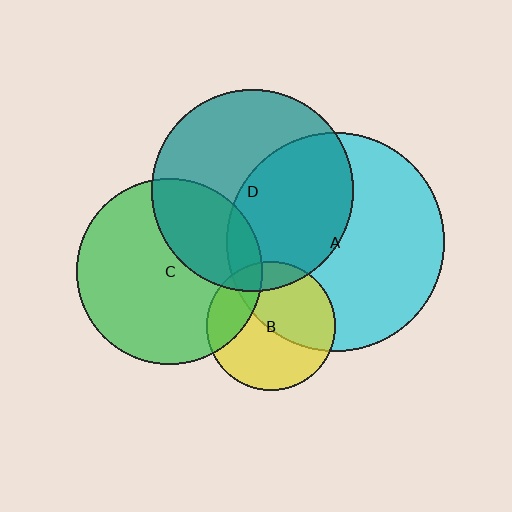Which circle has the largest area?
Circle A (cyan).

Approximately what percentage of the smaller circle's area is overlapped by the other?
Approximately 25%.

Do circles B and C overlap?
Yes.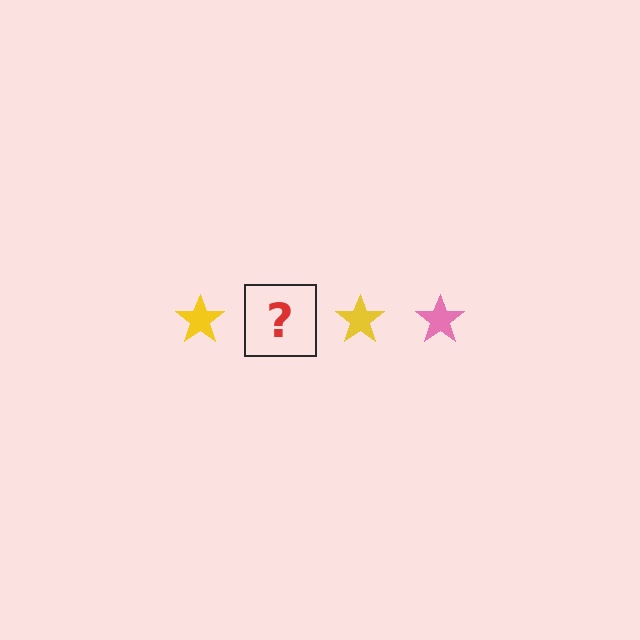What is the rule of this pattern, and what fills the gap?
The rule is that the pattern cycles through yellow, pink stars. The gap should be filled with a pink star.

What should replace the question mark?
The question mark should be replaced with a pink star.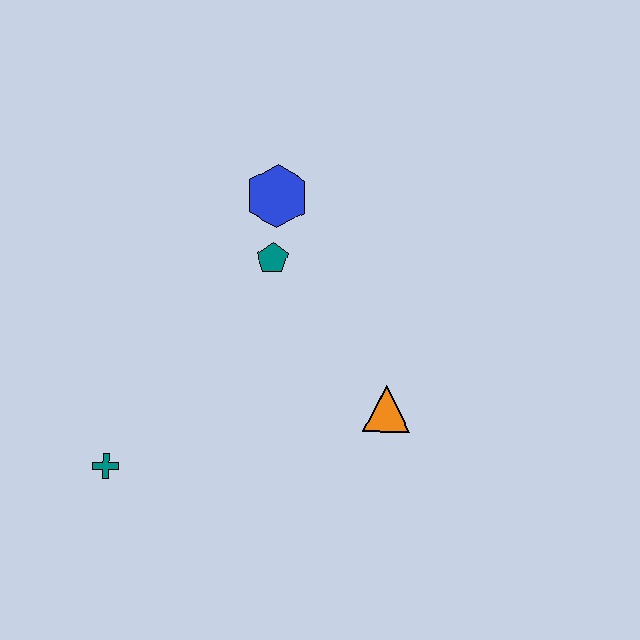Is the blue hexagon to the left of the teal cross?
No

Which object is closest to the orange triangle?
The teal pentagon is closest to the orange triangle.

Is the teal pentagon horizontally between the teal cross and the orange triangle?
Yes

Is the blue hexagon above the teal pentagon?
Yes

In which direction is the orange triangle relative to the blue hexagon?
The orange triangle is below the blue hexagon.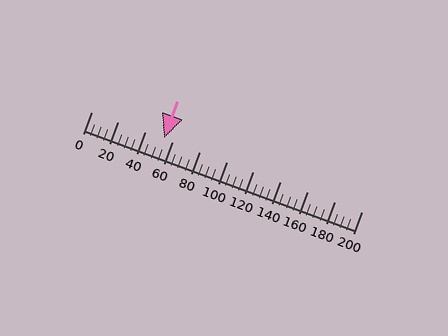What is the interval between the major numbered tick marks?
The major tick marks are spaced 20 units apart.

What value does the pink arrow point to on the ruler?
The pink arrow points to approximately 54.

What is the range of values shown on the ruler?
The ruler shows values from 0 to 200.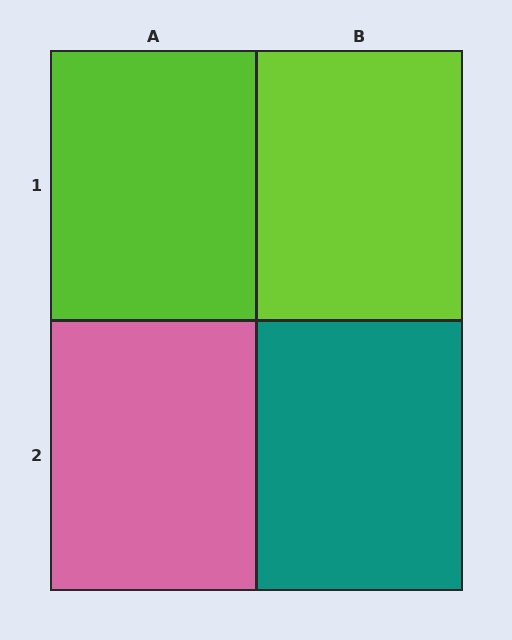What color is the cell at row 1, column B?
Lime.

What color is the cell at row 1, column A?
Lime.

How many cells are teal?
1 cell is teal.